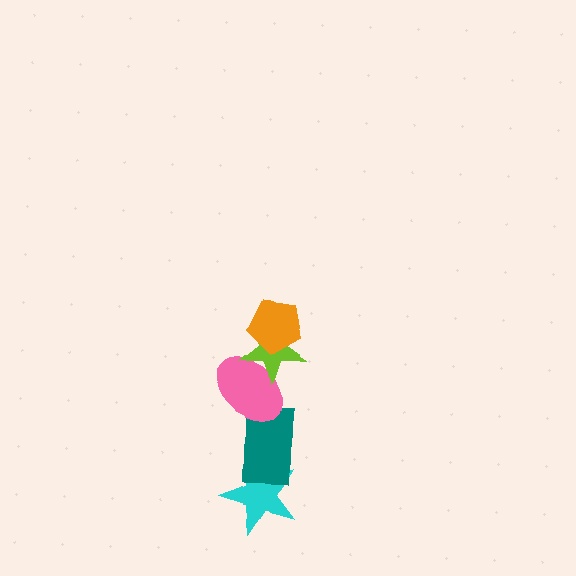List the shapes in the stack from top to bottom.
From top to bottom: the orange pentagon, the lime star, the pink ellipse, the teal rectangle, the cyan star.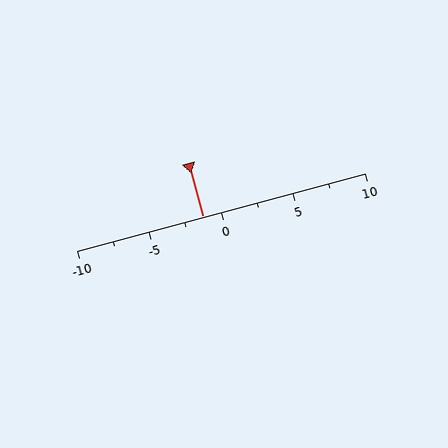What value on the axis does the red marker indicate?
The marker indicates approximately -1.2.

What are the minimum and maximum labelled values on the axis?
The axis runs from -10 to 10.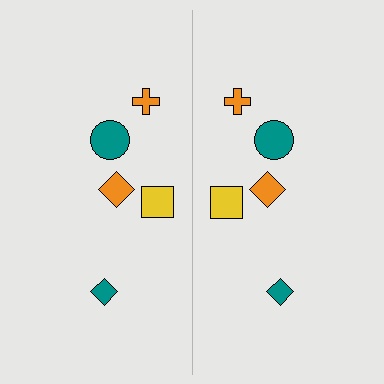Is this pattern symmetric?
Yes, this pattern has bilateral (reflection) symmetry.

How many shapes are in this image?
There are 10 shapes in this image.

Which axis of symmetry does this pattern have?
The pattern has a vertical axis of symmetry running through the center of the image.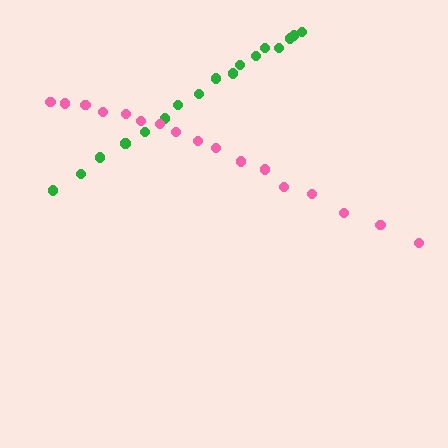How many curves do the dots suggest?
There are 2 distinct paths.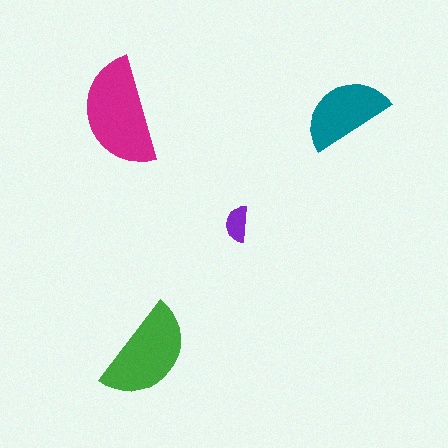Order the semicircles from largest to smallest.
the magenta one, the green one, the teal one, the purple one.